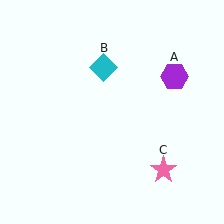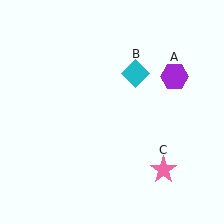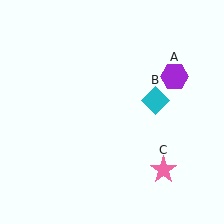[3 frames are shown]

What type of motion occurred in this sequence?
The cyan diamond (object B) rotated clockwise around the center of the scene.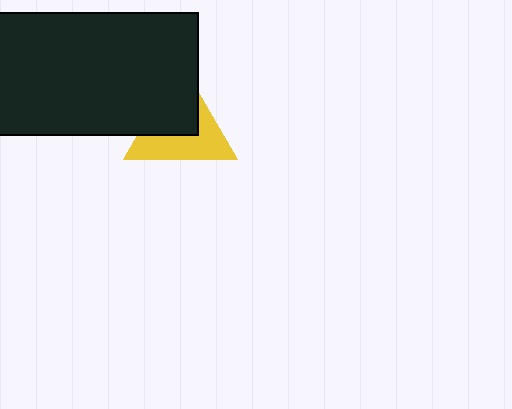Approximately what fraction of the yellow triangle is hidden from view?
Roughly 48% of the yellow triangle is hidden behind the black rectangle.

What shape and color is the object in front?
The object in front is a black rectangle.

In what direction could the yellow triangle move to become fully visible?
The yellow triangle could move toward the lower-right. That would shift it out from behind the black rectangle entirely.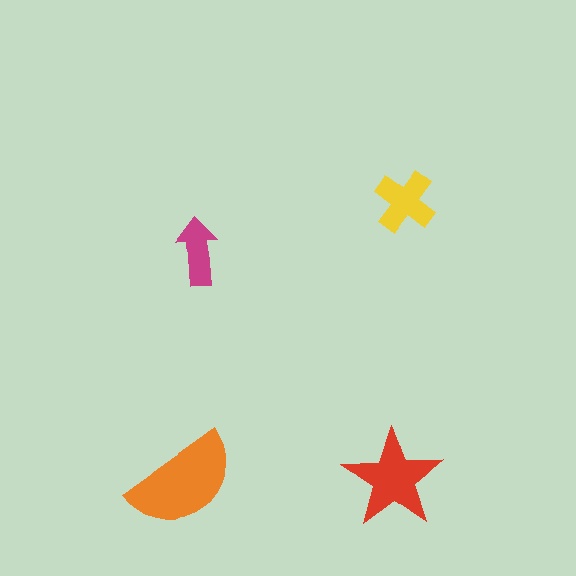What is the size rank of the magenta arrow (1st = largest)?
4th.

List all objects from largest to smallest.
The orange semicircle, the red star, the yellow cross, the magenta arrow.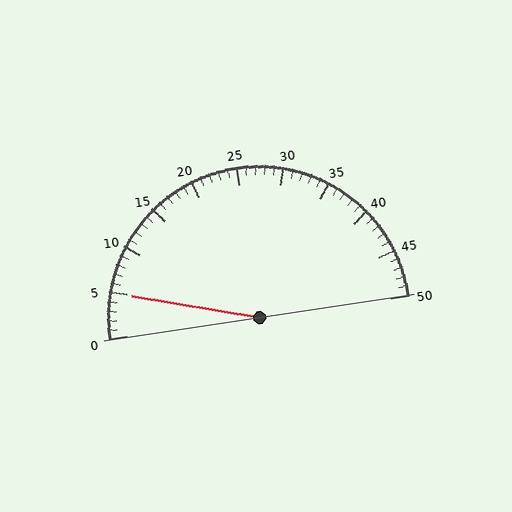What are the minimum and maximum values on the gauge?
The gauge ranges from 0 to 50.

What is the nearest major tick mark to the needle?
The nearest major tick mark is 5.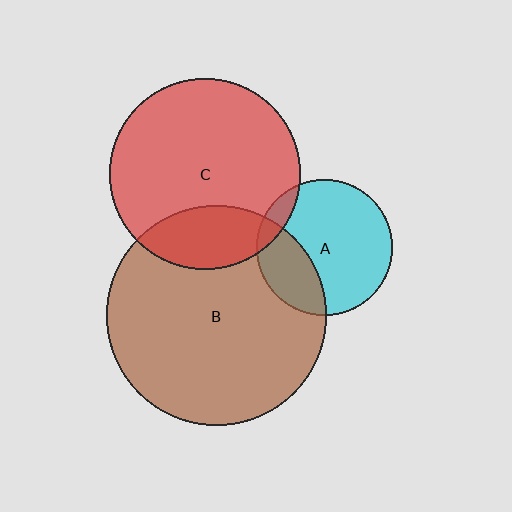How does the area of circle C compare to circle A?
Approximately 2.0 times.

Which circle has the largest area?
Circle B (brown).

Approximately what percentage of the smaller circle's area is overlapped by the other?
Approximately 25%.